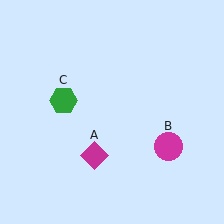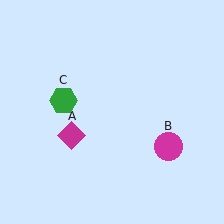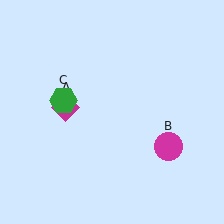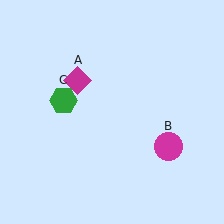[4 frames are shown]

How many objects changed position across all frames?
1 object changed position: magenta diamond (object A).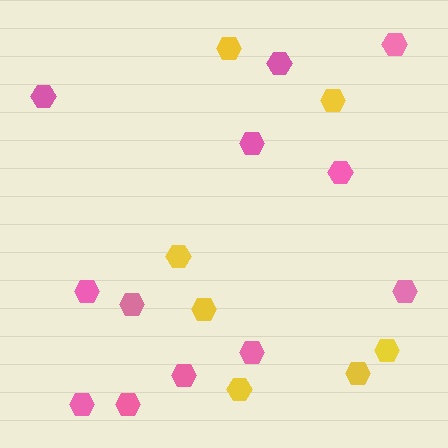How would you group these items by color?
There are 2 groups: one group of yellow hexagons (7) and one group of pink hexagons (12).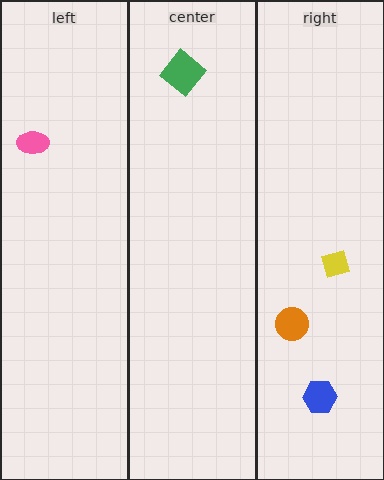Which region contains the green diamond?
The center region.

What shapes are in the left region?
The pink ellipse.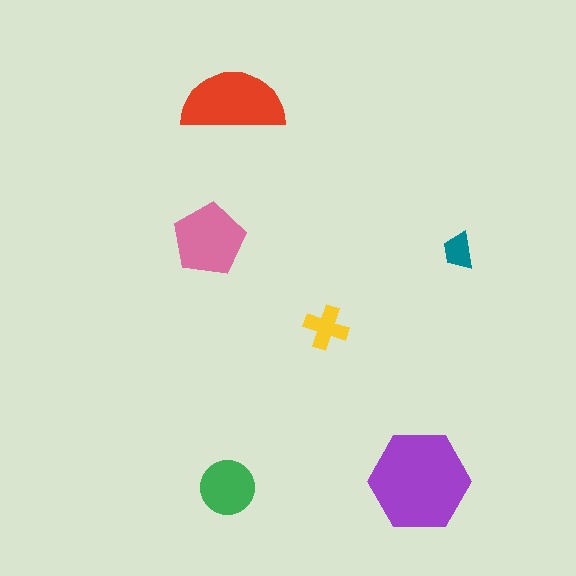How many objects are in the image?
There are 6 objects in the image.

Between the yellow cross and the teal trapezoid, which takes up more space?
The yellow cross.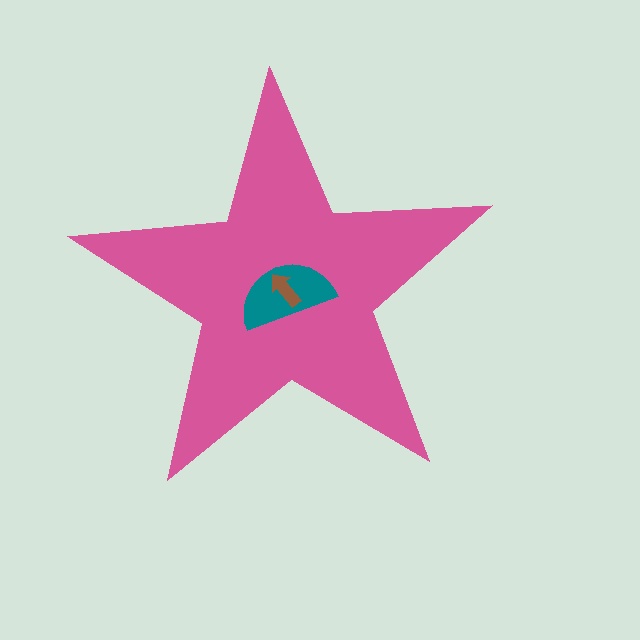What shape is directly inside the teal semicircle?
The brown arrow.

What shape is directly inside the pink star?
The teal semicircle.